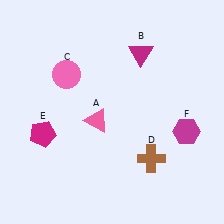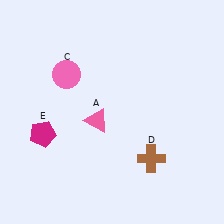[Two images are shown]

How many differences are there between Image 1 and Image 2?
There are 2 differences between the two images.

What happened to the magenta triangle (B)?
The magenta triangle (B) was removed in Image 2. It was in the top-right area of Image 1.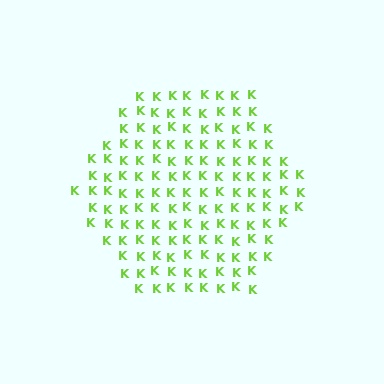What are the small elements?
The small elements are letter K's.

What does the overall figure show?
The overall figure shows a hexagon.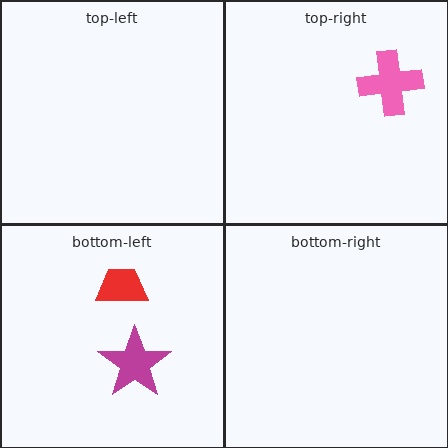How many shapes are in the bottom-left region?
2.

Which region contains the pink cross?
The top-right region.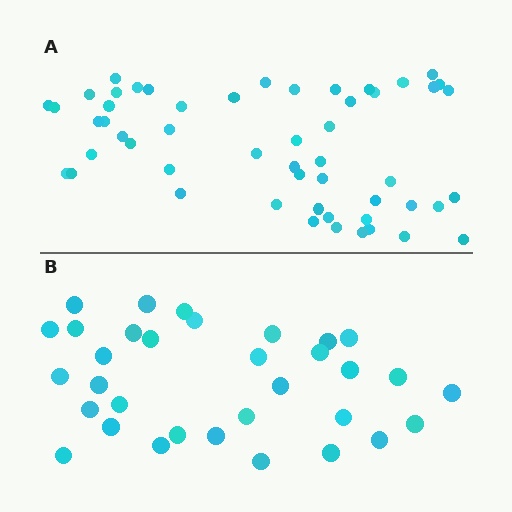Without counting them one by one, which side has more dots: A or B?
Region A (the top region) has more dots.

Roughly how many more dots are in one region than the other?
Region A has approximately 20 more dots than region B.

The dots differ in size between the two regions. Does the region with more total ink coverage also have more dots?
No. Region B has more total ink coverage because its dots are larger, but region A actually contains more individual dots. Total area can be misleading — the number of items is what matters here.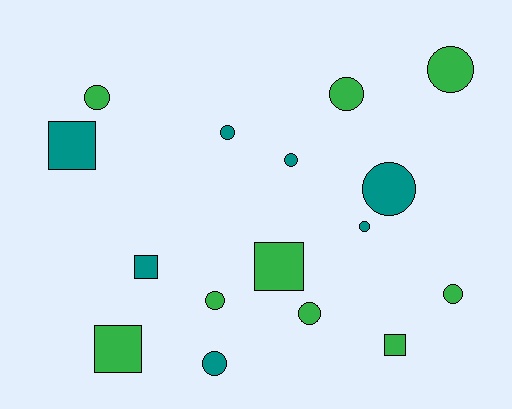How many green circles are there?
There are 6 green circles.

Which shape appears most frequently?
Circle, with 11 objects.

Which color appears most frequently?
Green, with 9 objects.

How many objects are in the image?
There are 16 objects.